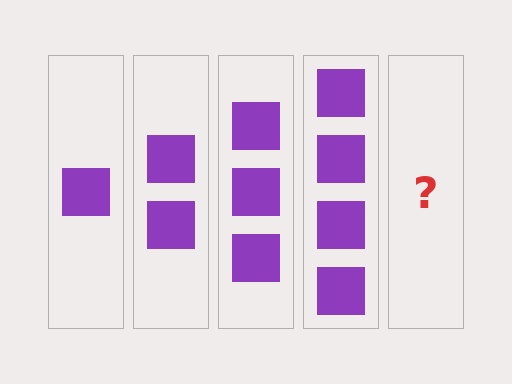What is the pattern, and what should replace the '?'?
The pattern is that each step adds one more square. The '?' should be 5 squares.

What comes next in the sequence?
The next element should be 5 squares.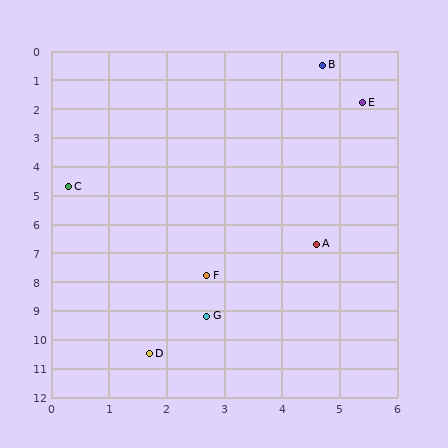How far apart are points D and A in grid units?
Points D and A are about 4.8 grid units apart.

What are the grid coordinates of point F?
Point F is at approximately (2.7, 7.8).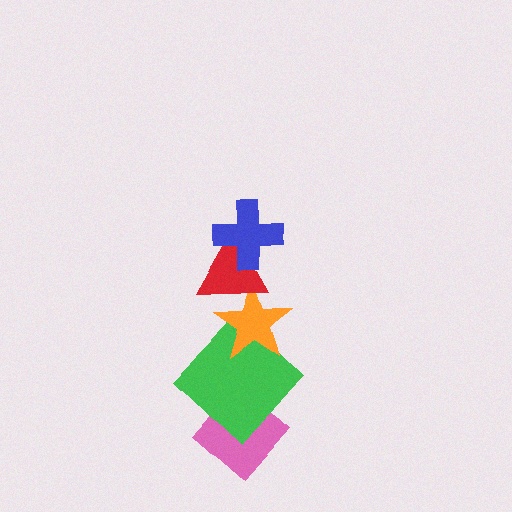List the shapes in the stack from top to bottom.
From top to bottom: the blue cross, the red triangle, the orange star, the green diamond, the pink diamond.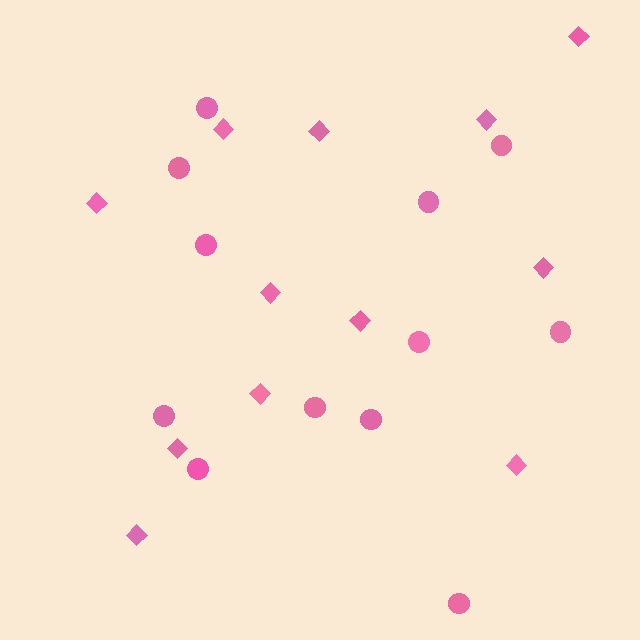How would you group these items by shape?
There are 2 groups: one group of circles (12) and one group of diamonds (12).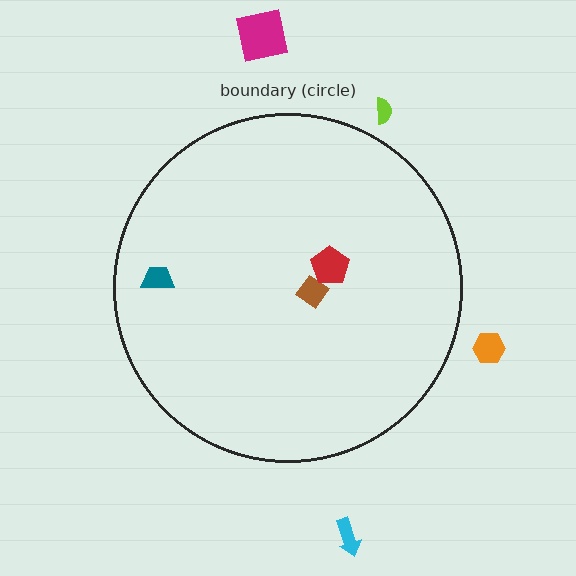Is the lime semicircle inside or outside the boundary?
Outside.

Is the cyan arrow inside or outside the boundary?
Outside.